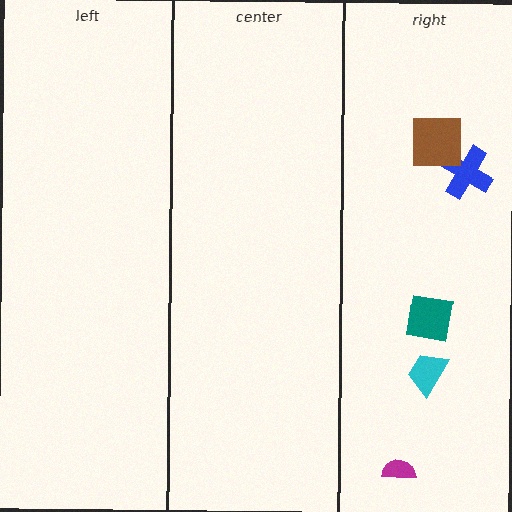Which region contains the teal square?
The right region.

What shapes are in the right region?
The blue cross, the magenta semicircle, the brown square, the cyan trapezoid, the teal square.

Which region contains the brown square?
The right region.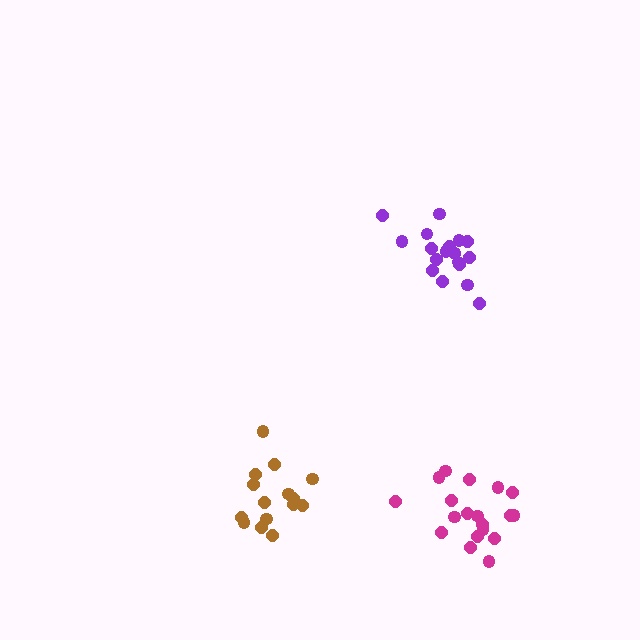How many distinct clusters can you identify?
There are 3 distinct clusters.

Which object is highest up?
The purple cluster is topmost.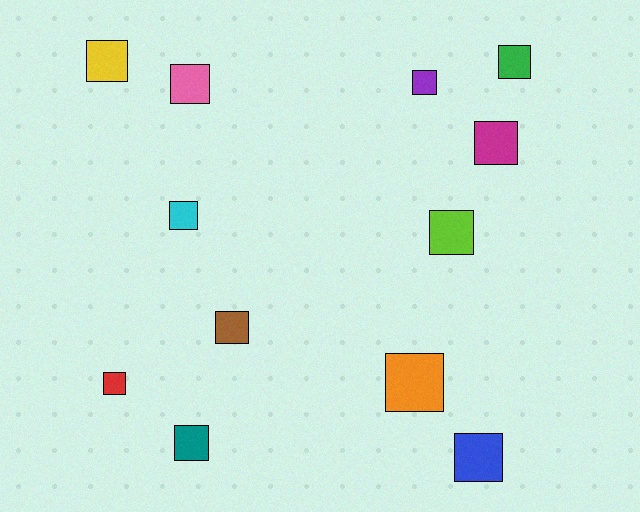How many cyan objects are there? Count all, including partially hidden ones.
There is 1 cyan object.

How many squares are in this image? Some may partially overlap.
There are 12 squares.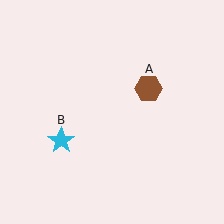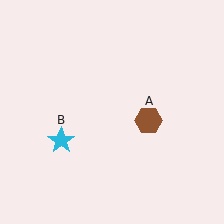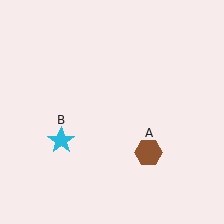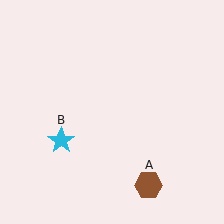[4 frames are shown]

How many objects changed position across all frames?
1 object changed position: brown hexagon (object A).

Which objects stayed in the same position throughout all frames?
Cyan star (object B) remained stationary.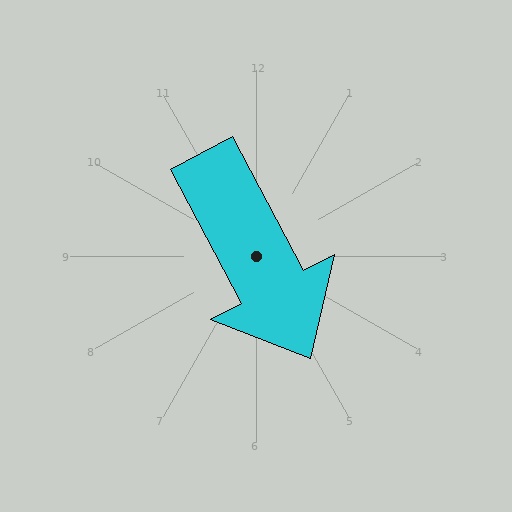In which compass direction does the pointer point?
Southeast.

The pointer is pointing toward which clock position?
Roughly 5 o'clock.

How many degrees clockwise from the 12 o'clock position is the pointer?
Approximately 152 degrees.